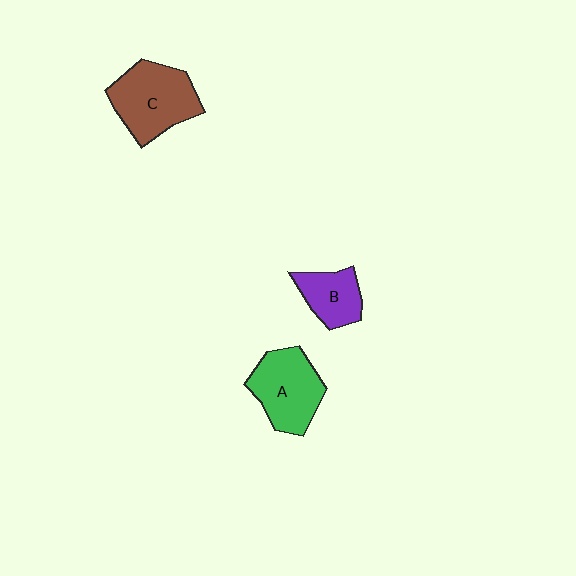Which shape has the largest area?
Shape C (brown).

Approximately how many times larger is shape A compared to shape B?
Approximately 1.6 times.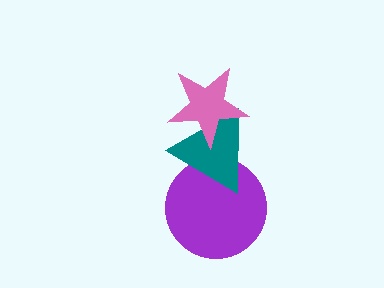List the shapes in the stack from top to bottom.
From top to bottom: the pink star, the teal triangle, the purple circle.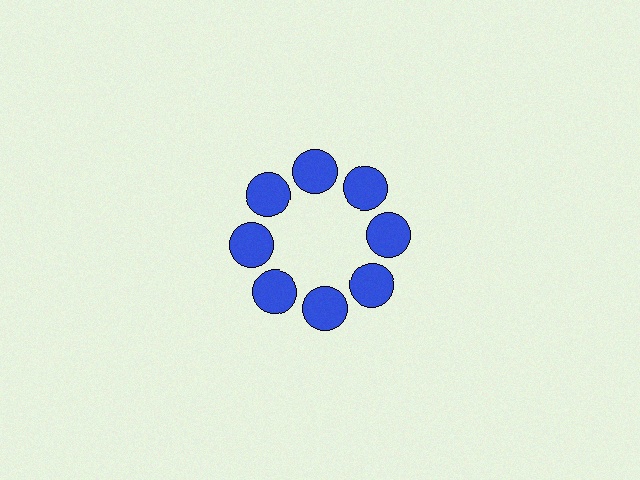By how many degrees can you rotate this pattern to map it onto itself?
The pattern maps onto itself every 45 degrees of rotation.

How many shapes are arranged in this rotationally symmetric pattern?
There are 8 shapes, arranged in 8 groups of 1.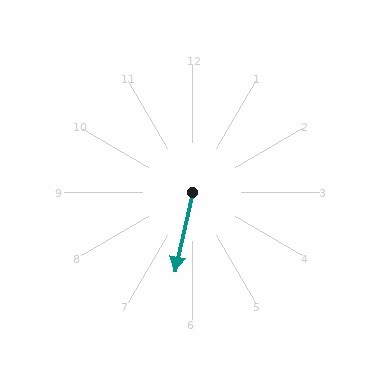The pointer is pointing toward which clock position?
Roughly 6 o'clock.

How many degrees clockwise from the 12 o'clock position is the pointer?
Approximately 193 degrees.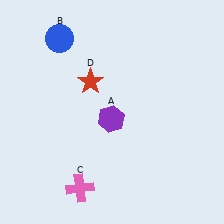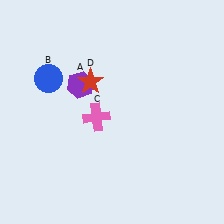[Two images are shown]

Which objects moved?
The objects that moved are: the purple hexagon (A), the blue circle (B), the pink cross (C).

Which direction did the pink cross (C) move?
The pink cross (C) moved up.